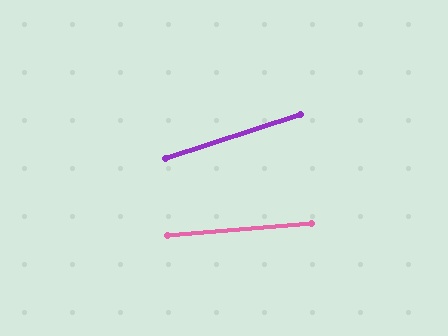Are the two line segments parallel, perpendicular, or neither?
Neither parallel nor perpendicular — they differ by about 13°.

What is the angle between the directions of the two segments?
Approximately 13 degrees.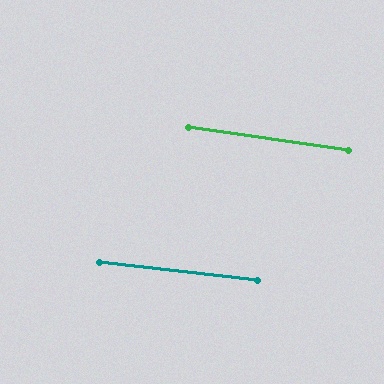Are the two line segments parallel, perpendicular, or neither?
Parallel — their directions differ by only 1.7°.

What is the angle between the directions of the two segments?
Approximately 2 degrees.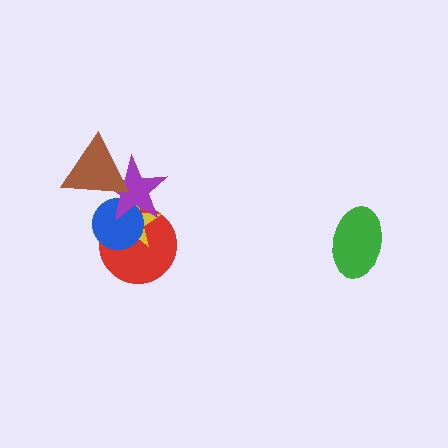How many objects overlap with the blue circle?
4 objects overlap with the blue circle.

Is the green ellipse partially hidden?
No, no other shape covers it.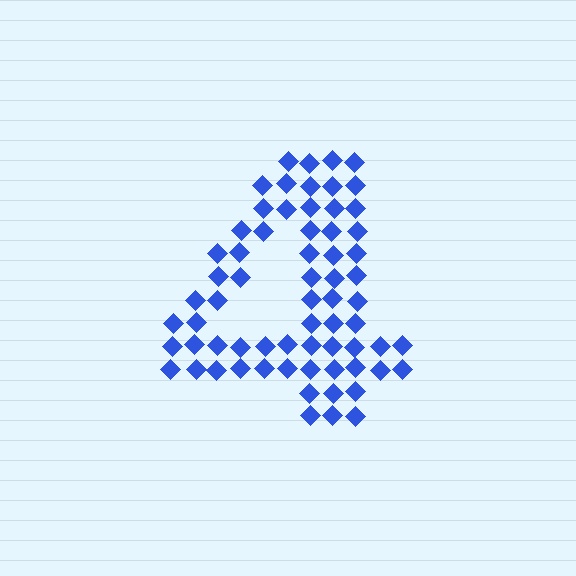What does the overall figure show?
The overall figure shows the digit 4.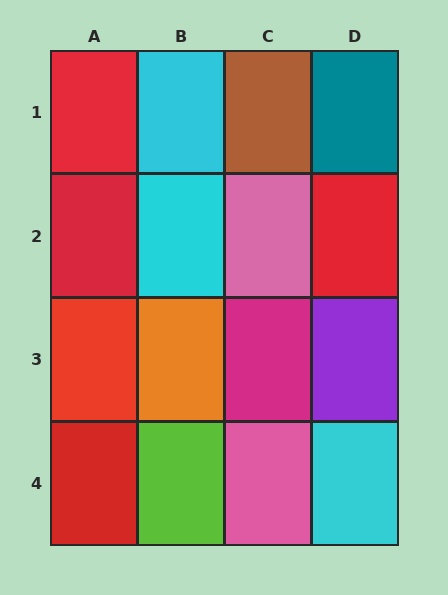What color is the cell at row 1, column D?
Teal.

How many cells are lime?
1 cell is lime.